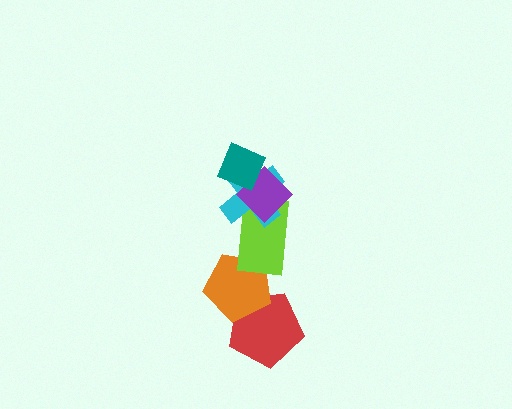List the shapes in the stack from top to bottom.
From top to bottom: the teal diamond, the purple diamond, the cyan cross, the lime rectangle, the orange pentagon, the red pentagon.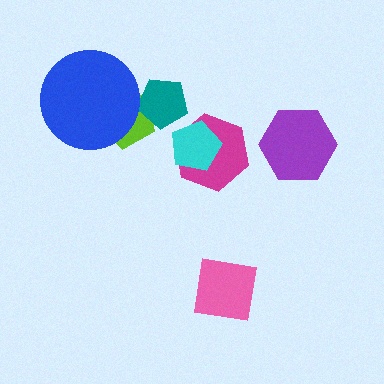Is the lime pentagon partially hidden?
Yes, it is partially covered by another shape.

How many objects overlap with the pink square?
0 objects overlap with the pink square.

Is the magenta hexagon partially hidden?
Yes, it is partially covered by another shape.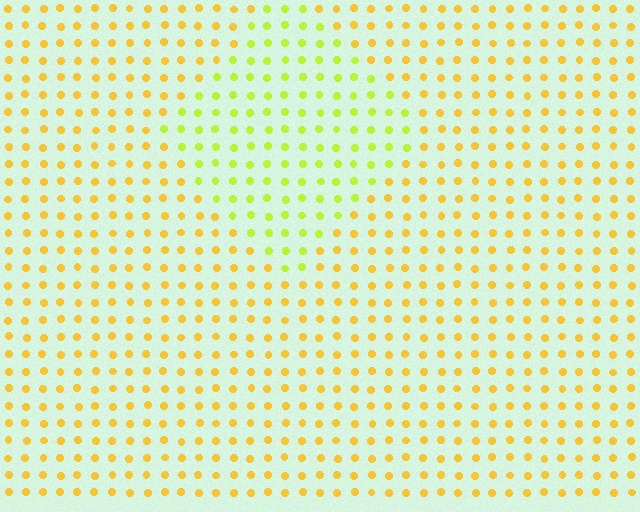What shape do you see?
I see a diamond.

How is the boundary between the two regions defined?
The boundary is defined purely by a slight shift in hue (about 35 degrees). Spacing, size, and orientation are identical on both sides.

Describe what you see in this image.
The image is filled with small yellow elements in a uniform arrangement. A diamond-shaped region is visible where the elements are tinted to a slightly different hue, forming a subtle color boundary.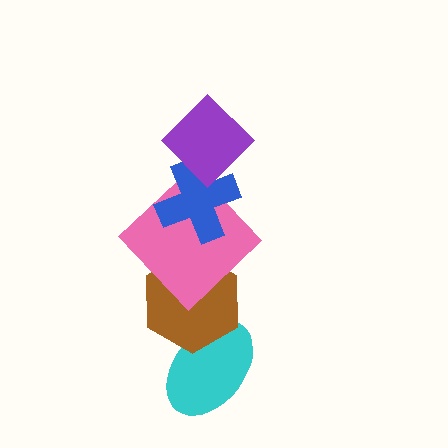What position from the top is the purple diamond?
The purple diamond is 1st from the top.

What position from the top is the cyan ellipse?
The cyan ellipse is 5th from the top.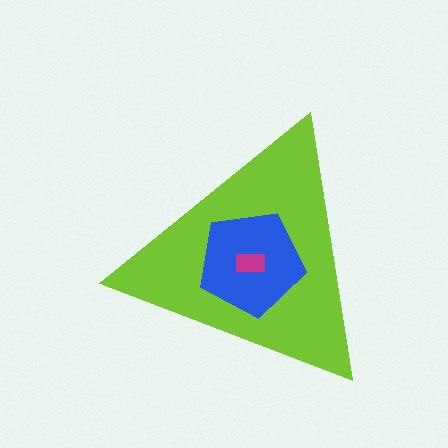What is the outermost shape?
The lime triangle.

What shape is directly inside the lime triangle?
The blue pentagon.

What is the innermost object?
The magenta rectangle.